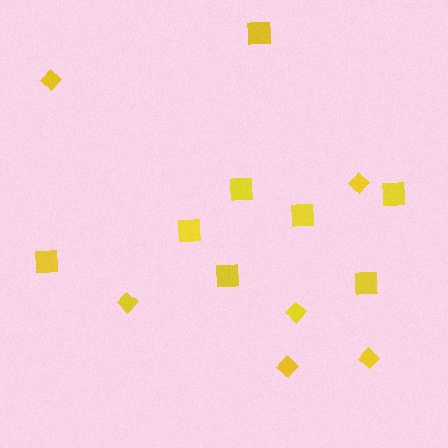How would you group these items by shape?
There are 2 groups: one group of squares (8) and one group of diamonds (6).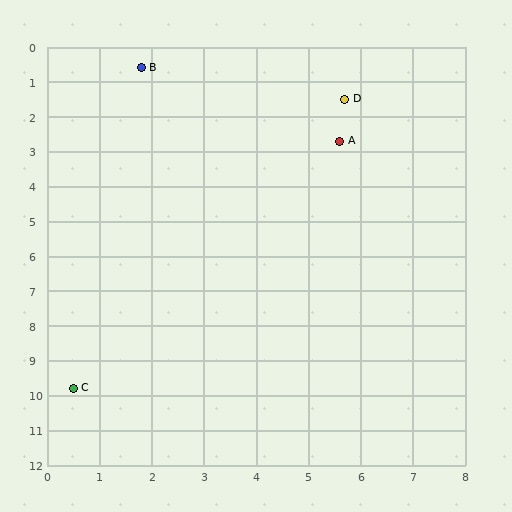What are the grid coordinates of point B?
Point B is at approximately (1.8, 0.6).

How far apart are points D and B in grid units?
Points D and B are about 4.0 grid units apart.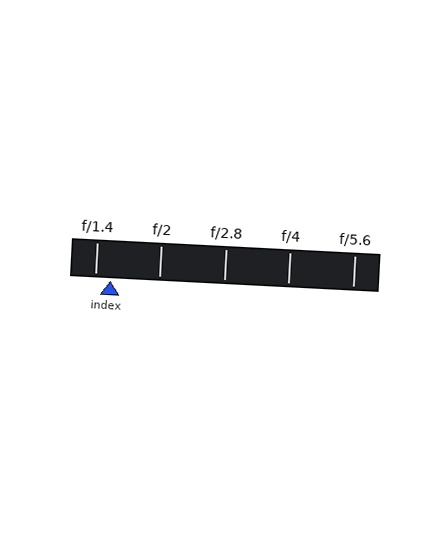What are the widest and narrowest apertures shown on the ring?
The widest aperture shown is f/1.4 and the narrowest is f/5.6.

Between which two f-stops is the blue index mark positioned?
The index mark is between f/1.4 and f/2.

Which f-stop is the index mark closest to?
The index mark is closest to f/1.4.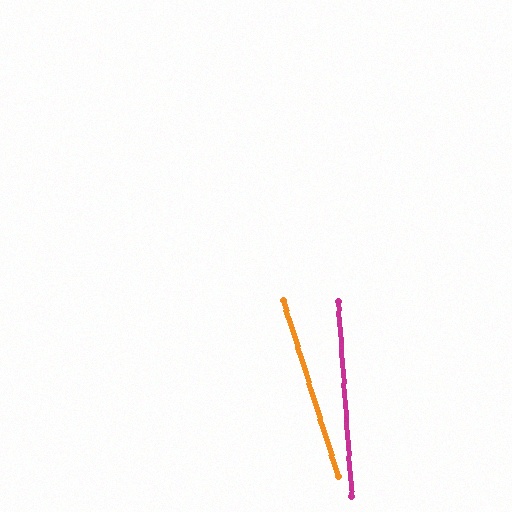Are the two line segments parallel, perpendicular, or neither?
Neither parallel nor perpendicular — they differ by about 13°.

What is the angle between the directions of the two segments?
Approximately 13 degrees.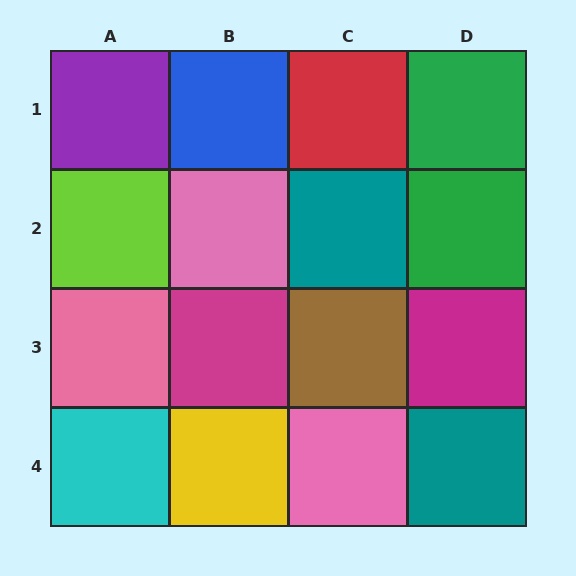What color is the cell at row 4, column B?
Yellow.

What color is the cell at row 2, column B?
Pink.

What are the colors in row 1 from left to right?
Purple, blue, red, green.